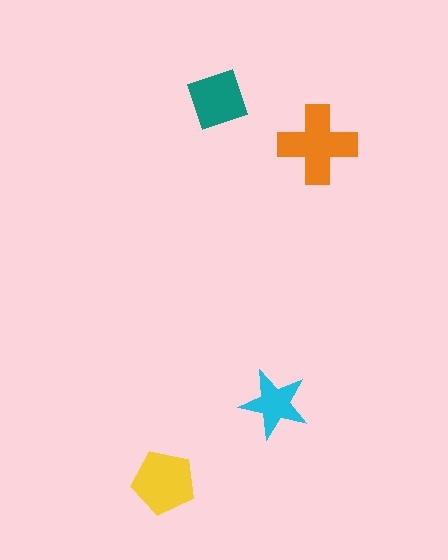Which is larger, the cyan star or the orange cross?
The orange cross.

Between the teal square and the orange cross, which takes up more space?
The orange cross.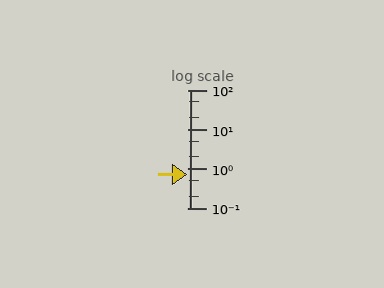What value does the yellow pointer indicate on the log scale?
The pointer indicates approximately 0.72.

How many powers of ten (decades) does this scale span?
The scale spans 3 decades, from 0.1 to 100.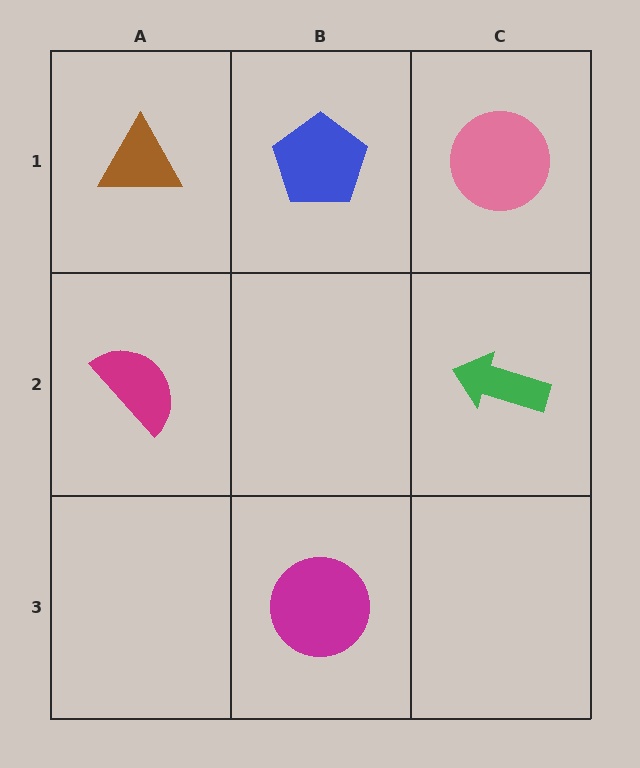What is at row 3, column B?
A magenta circle.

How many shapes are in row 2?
2 shapes.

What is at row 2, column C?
A green arrow.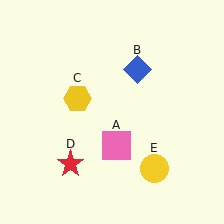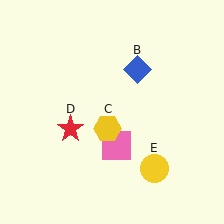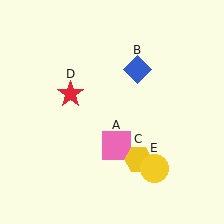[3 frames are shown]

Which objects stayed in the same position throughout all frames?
Pink square (object A) and blue diamond (object B) and yellow circle (object E) remained stationary.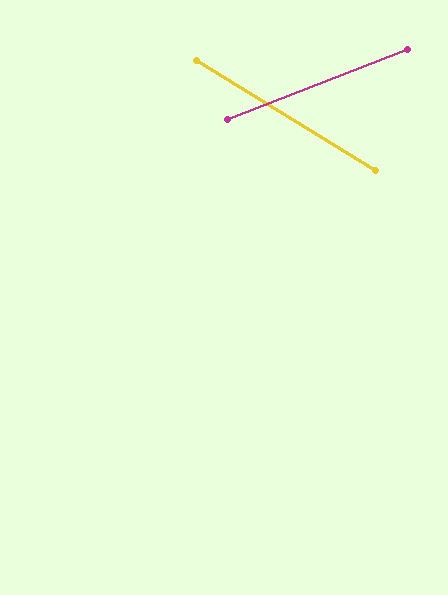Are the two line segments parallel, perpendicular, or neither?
Neither parallel nor perpendicular — they differ by about 53°.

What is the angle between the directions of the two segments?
Approximately 53 degrees.